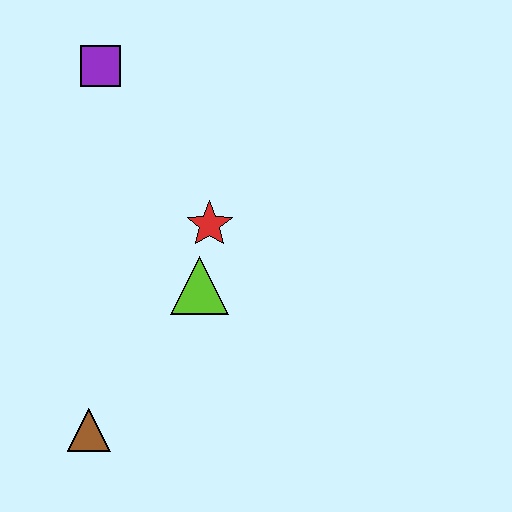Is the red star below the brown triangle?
No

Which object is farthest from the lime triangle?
The purple square is farthest from the lime triangle.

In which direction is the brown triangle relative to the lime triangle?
The brown triangle is below the lime triangle.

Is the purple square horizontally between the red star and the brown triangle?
Yes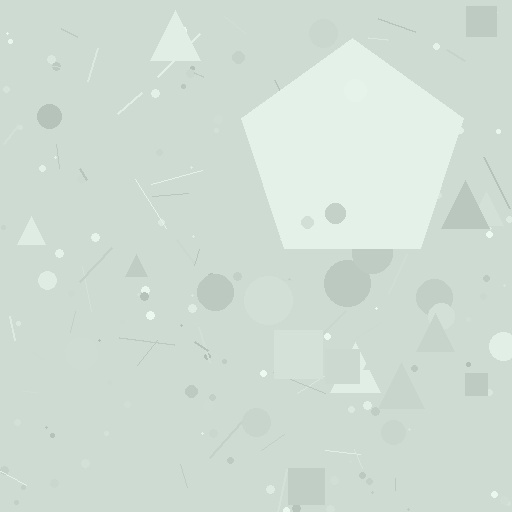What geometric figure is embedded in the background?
A pentagon is embedded in the background.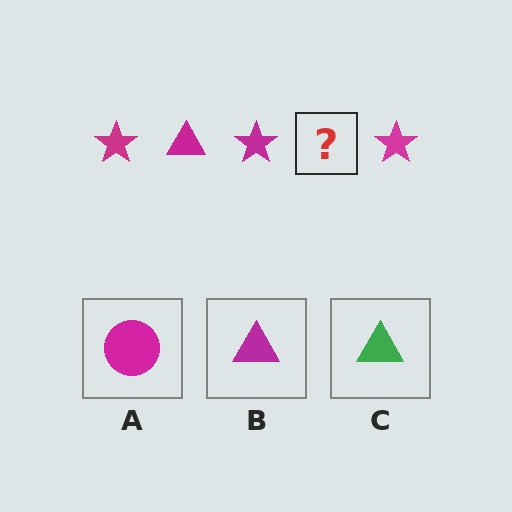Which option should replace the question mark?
Option B.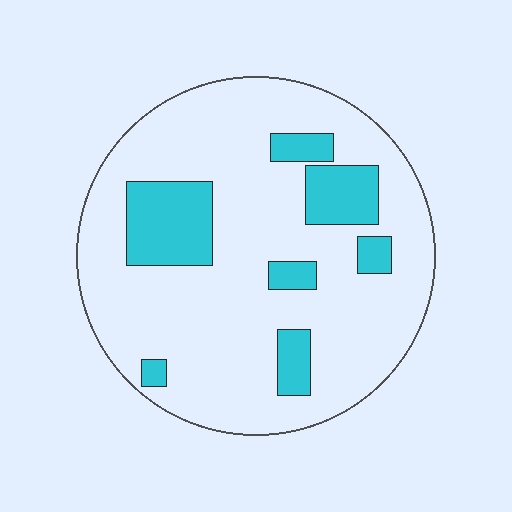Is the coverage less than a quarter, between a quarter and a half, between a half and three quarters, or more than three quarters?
Less than a quarter.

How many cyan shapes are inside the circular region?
7.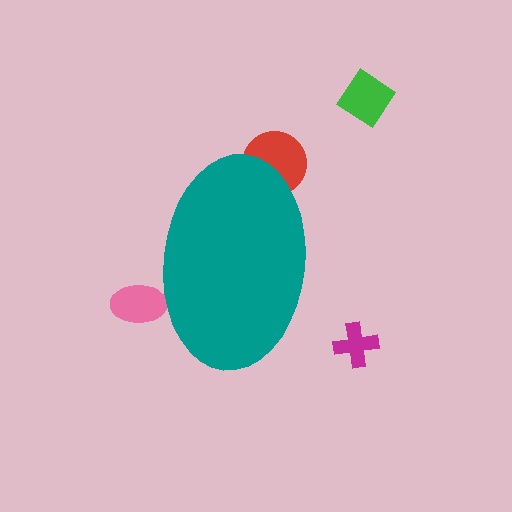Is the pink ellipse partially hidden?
Yes, the pink ellipse is partially hidden behind the teal ellipse.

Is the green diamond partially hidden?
No, the green diamond is fully visible.